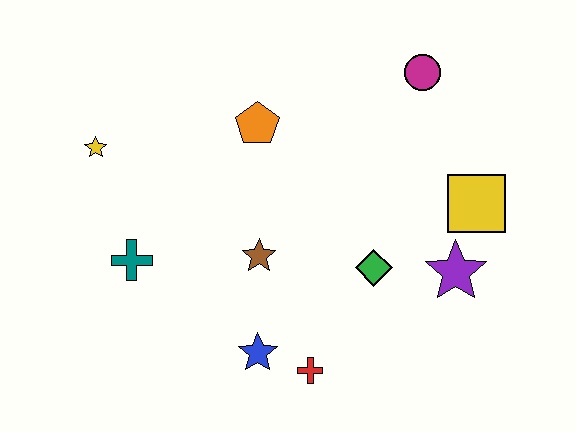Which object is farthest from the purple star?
The yellow star is farthest from the purple star.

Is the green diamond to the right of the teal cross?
Yes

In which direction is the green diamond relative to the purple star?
The green diamond is to the left of the purple star.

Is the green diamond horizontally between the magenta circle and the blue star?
Yes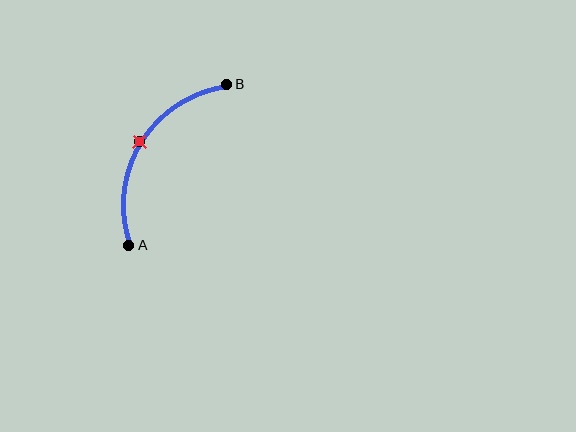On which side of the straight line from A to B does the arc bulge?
The arc bulges to the left of the straight line connecting A and B.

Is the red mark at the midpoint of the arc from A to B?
Yes. The red mark lies on the arc at equal arc-length from both A and B — it is the arc midpoint.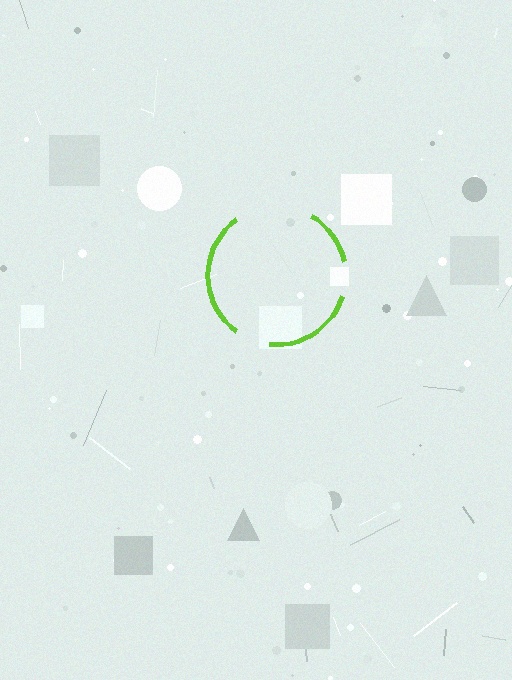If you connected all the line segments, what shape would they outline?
They would outline a circle.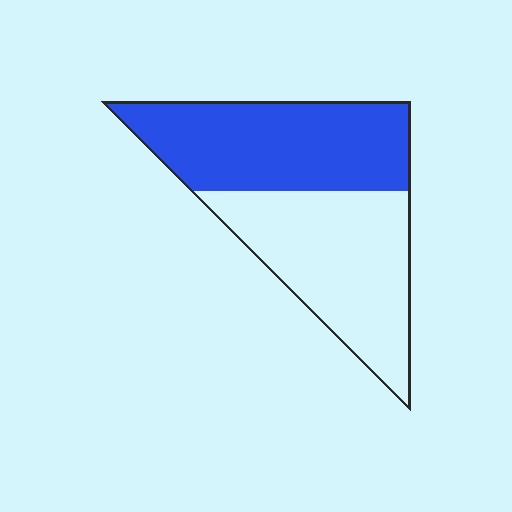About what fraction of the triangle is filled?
About one half (1/2).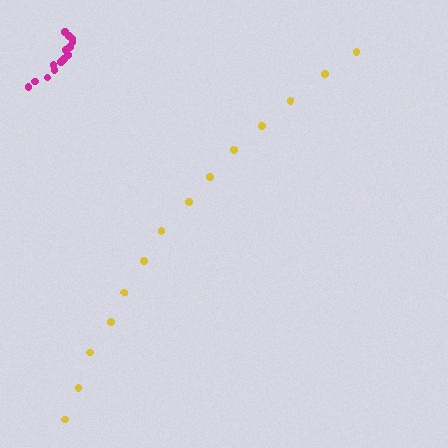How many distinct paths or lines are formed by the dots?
There are 2 distinct paths.